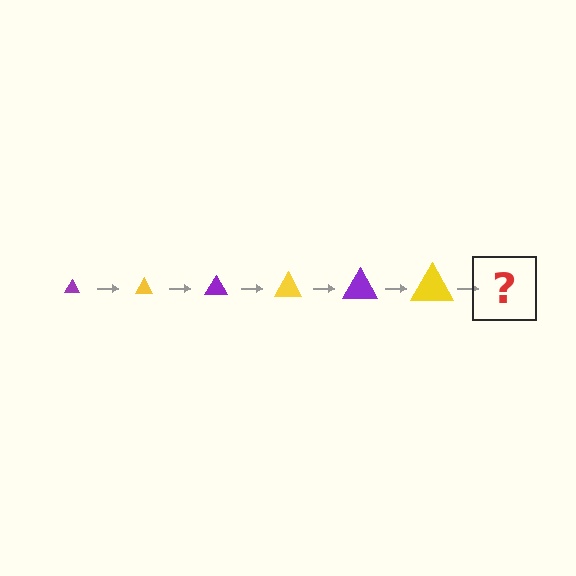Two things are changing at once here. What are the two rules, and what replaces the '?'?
The two rules are that the triangle grows larger each step and the color cycles through purple and yellow. The '?' should be a purple triangle, larger than the previous one.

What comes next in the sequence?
The next element should be a purple triangle, larger than the previous one.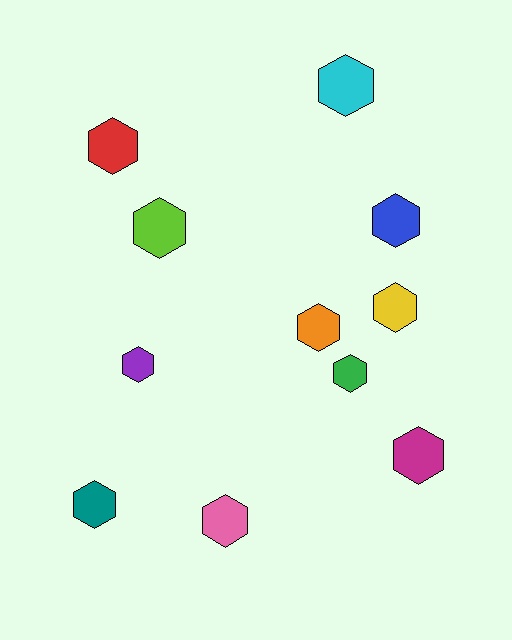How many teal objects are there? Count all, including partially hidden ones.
There is 1 teal object.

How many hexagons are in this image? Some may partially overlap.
There are 11 hexagons.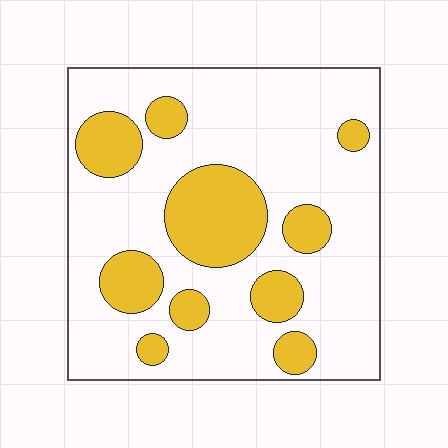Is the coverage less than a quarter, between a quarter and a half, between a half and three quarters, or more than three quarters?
Between a quarter and a half.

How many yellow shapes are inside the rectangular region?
10.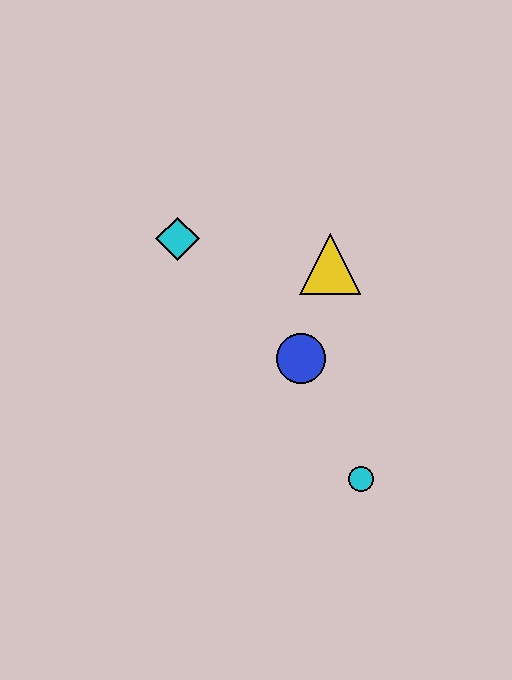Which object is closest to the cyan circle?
The blue circle is closest to the cyan circle.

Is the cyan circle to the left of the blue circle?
No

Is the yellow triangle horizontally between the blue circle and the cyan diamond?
No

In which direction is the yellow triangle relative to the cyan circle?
The yellow triangle is above the cyan circle.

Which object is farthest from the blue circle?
The cyan diamond is farthest from the blue circle.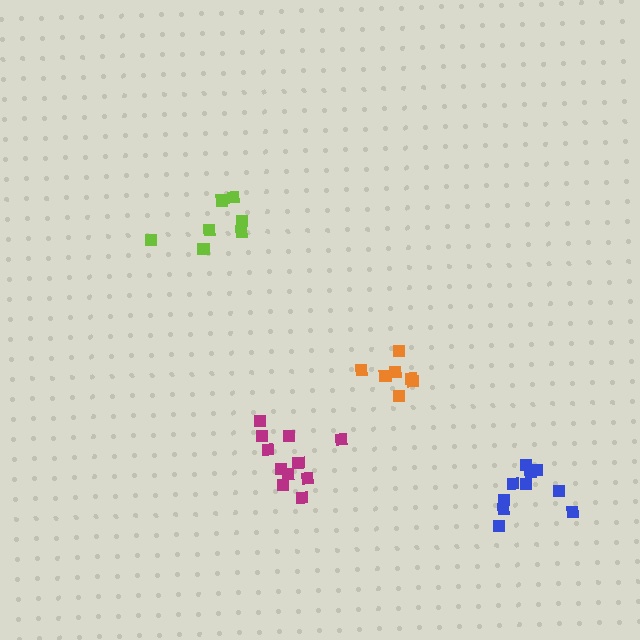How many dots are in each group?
Group 1: 10 dots, Group 2: 7 dots, Group 3: 11 dots, Group 4: 7 dots (35 total).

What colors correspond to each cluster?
The clusters are colored: blue, orange, magenta, lime.